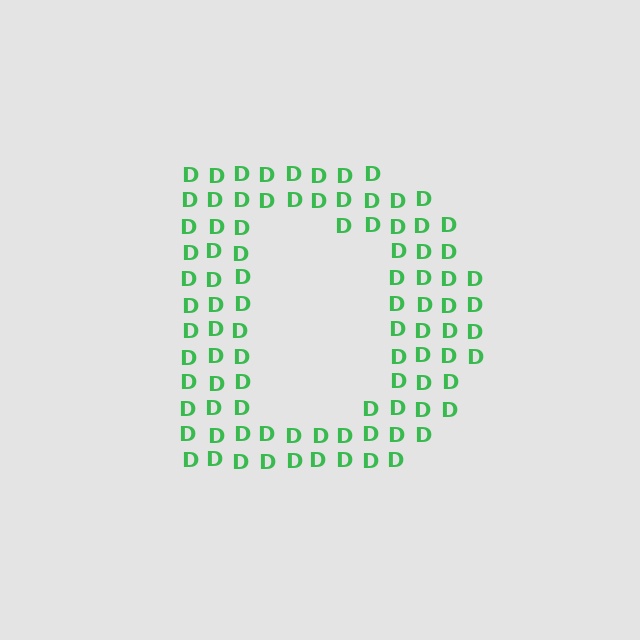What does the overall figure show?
The overall figure shows the letter D.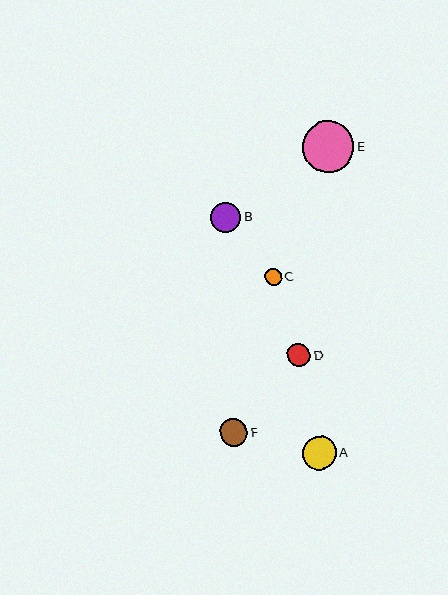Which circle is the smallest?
Circle C is the smallest with a size of approximately 17 pixels.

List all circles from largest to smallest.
From largest to smallest: E, A, B, F, D, C.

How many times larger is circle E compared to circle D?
Circle E is approximately 2.2 times the size of circle D.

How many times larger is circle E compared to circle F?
Circle E is approximately 1.9 times the size of circle F.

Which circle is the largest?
Circle E is the largest with a size of approximately 52 pixels.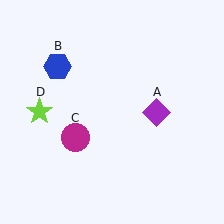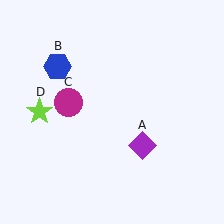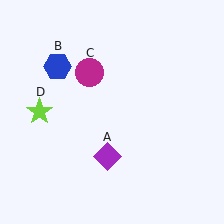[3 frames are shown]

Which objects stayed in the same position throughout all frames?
Blue hexagon (object B) and lime star (object D) remained stationary.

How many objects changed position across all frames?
2 objects changed position: purple diamond (object A), magenta circle (object C).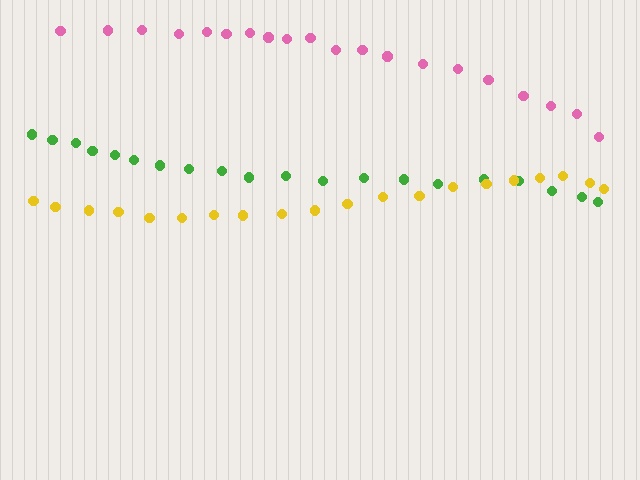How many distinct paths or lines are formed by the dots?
There are 3 distinct paths.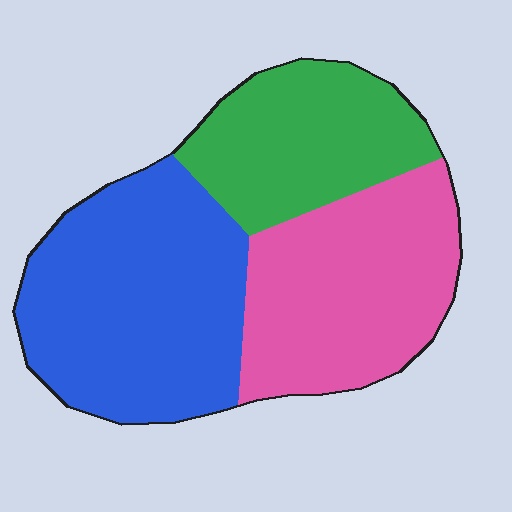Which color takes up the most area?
Blue, at roughly 40%.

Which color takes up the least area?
Green, at roughly 25%.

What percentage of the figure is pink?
Pink takes up about one third (1/3) of the figure.